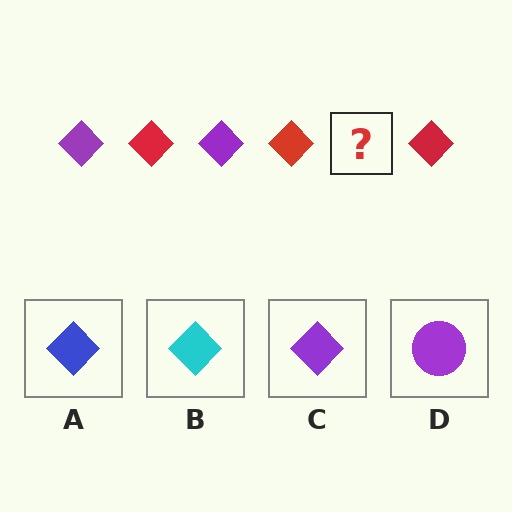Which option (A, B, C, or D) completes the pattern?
C.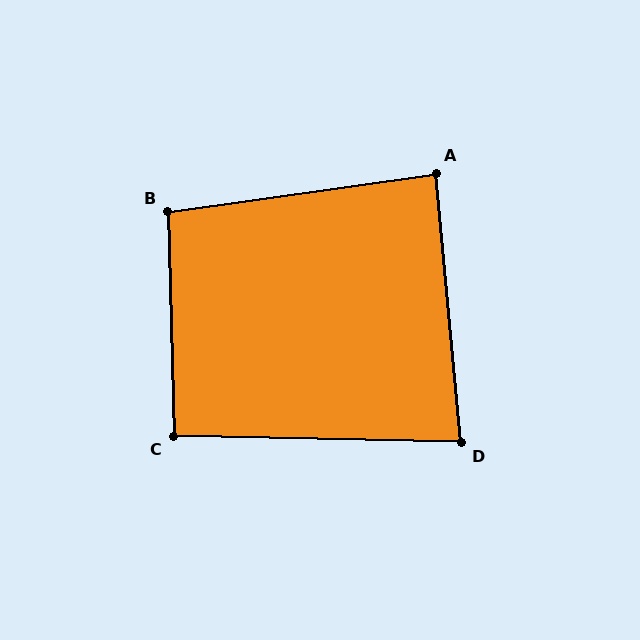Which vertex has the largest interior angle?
B, at approximately 97 degrees.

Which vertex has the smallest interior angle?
D, at approximately 83 degrees.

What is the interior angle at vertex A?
Approximately 87 degrees (approximately right).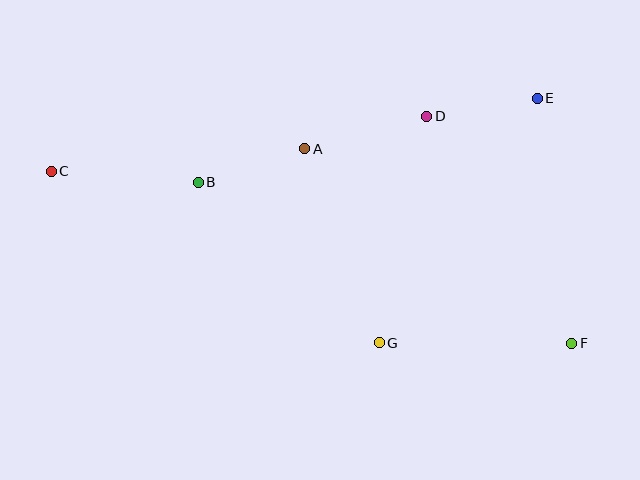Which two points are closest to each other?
Points A and B are closest to each other.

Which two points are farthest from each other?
Points C and F are farthest from each other.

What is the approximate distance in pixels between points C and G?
The distance between C and G is approximately 370 pixels.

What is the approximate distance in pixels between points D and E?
The distance between D and E is approximately 112 pixels.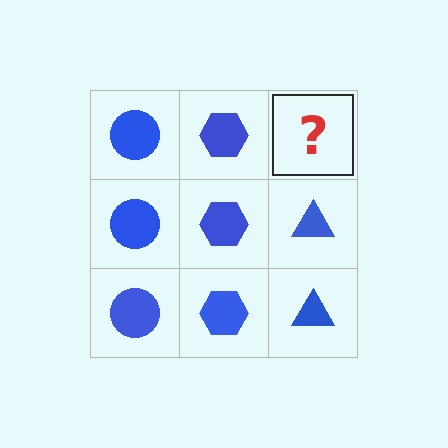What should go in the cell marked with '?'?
The missing cell should contain a blue triangle.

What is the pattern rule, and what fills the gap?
The rule is that each column has a consistent shape. The gap should be filled with a blue triangle.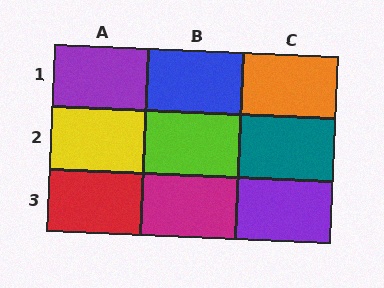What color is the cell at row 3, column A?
Red.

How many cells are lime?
1 cell is lime.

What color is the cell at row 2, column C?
Teal.